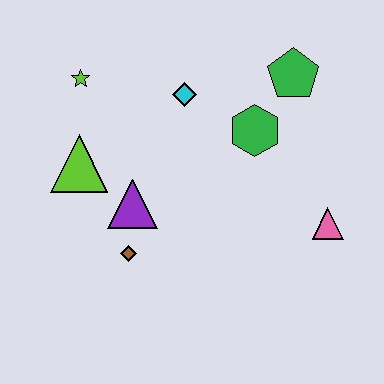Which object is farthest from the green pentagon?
The brown diamond is farthest from the green pentagon.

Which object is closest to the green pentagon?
The green hexagon is closest to the green pentagon.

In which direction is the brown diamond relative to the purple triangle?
The brown diamond is below the purple triangle.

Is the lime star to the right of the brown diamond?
No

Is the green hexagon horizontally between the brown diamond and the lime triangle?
No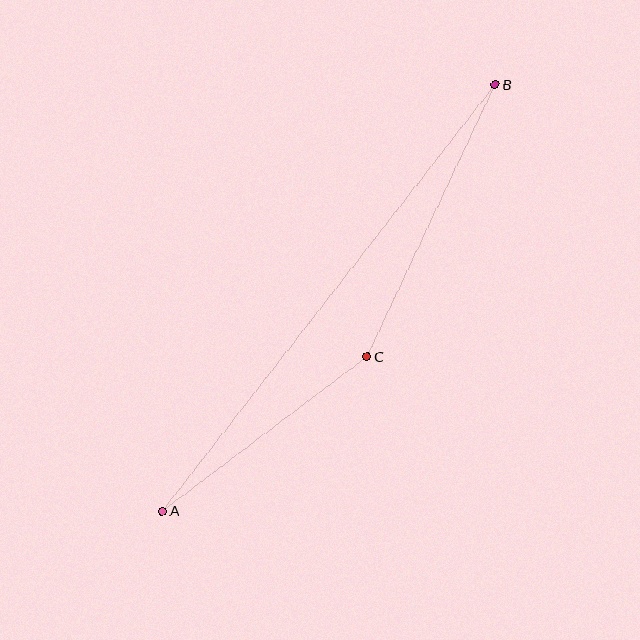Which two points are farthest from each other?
Points A and B are farthest from each other.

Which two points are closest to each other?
Points A and C are closest to each other.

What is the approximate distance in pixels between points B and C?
The distance between B and C is approximately 301 pixels.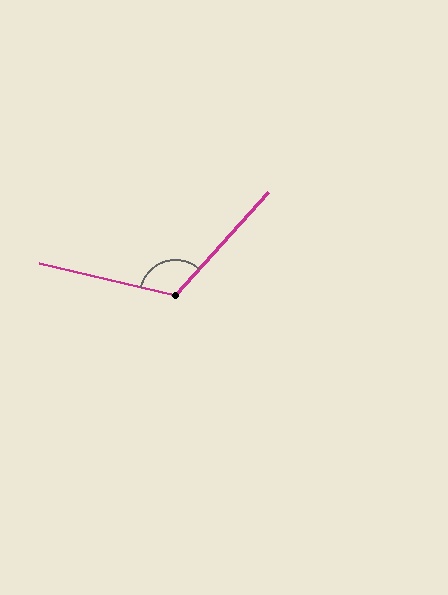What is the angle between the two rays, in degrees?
Approximately 119 degrees.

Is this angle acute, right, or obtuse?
It is obtuse.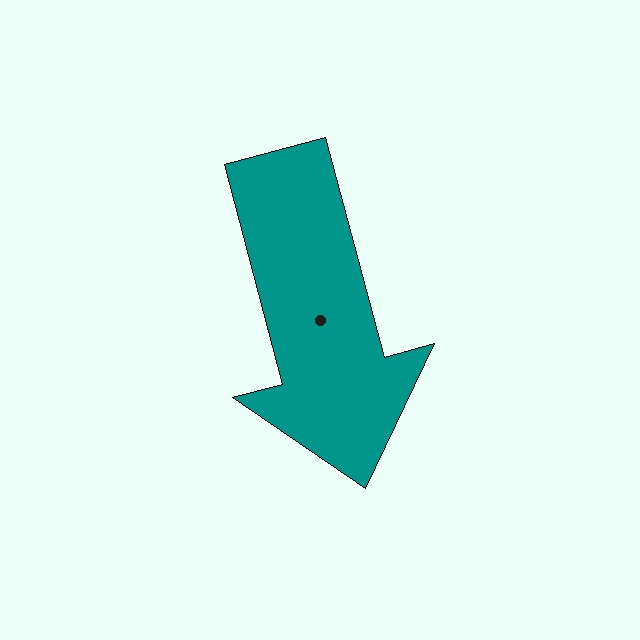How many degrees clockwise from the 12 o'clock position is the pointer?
Approximately 165 degrees.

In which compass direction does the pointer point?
South.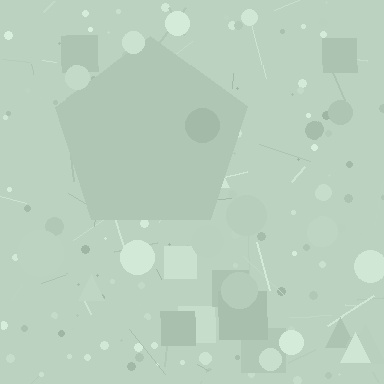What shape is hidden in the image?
A pentagon is hidden in the image.